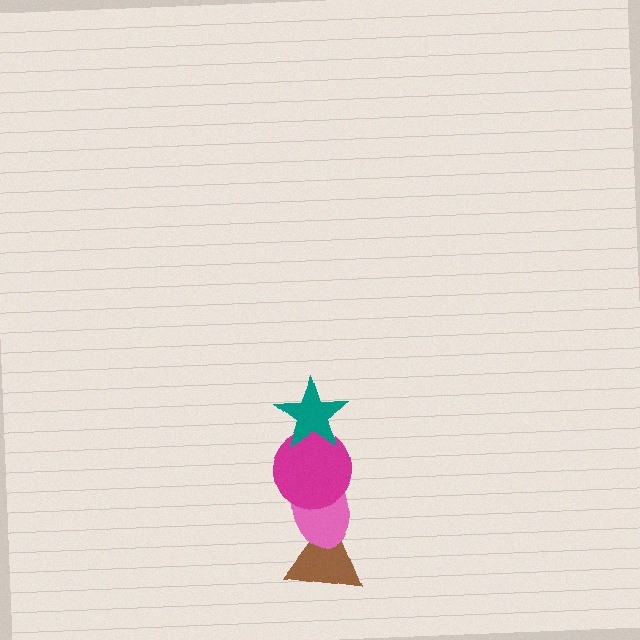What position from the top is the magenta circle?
The magenta circle is 2nd from the top.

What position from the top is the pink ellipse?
The pink ellipse is 3rd from the top.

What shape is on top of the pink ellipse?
The magenta circle is on top of the pink ellipse.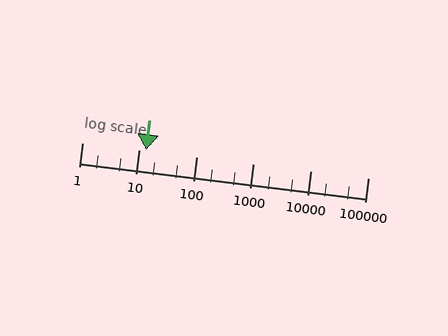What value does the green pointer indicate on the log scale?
The pointer indicates approximately 13.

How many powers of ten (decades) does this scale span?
The scale spans 5 decades, from 1 to 100000.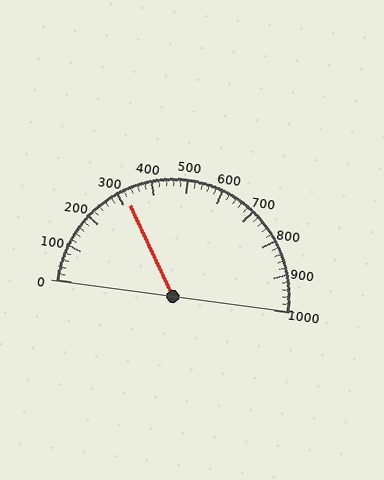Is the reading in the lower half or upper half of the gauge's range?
The reading is in the lower half of the range (0 to 1000).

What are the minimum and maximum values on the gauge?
The gauge ranges from 0 to 1000.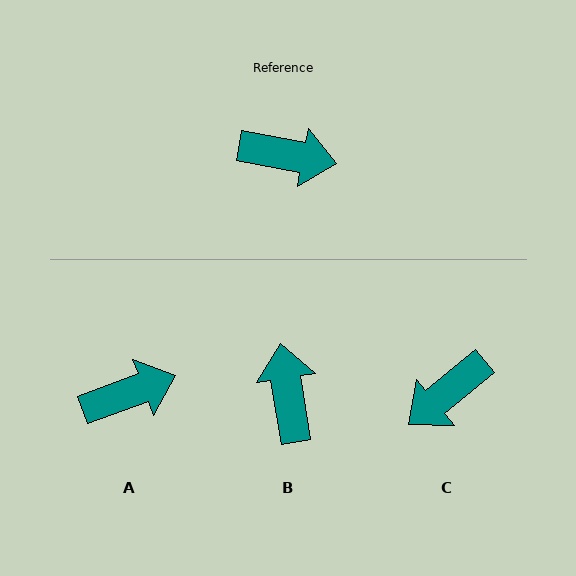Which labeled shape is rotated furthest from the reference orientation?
C, about 129 degrees away.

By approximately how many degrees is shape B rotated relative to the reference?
Approximately 110 degrees counter-clockwise.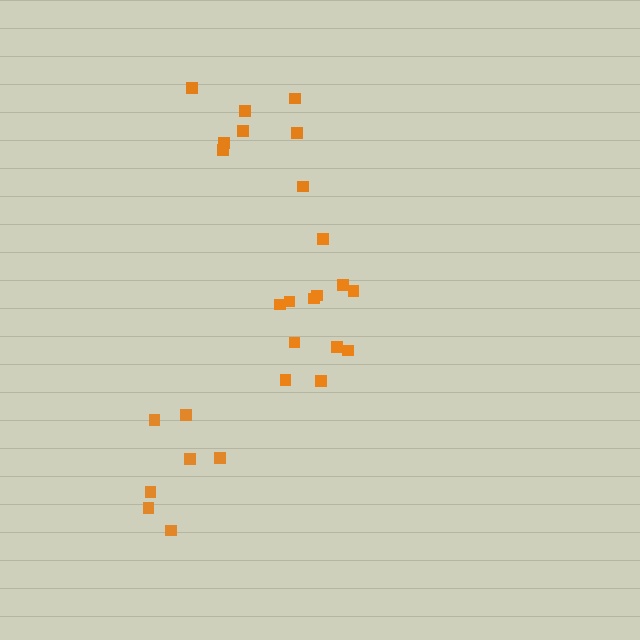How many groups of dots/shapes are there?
There are 3 groups.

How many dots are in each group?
Group 1: 12 dots, Group 2: 8 dots, Group 3: 7 dots (27 total).